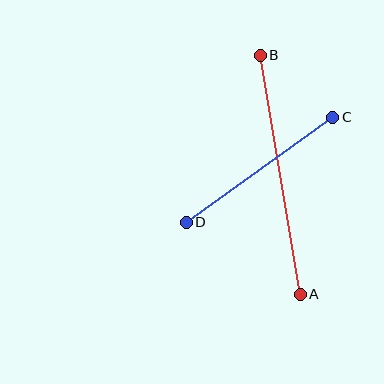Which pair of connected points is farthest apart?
Points A and B are farthest apart.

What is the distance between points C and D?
The distance is approximately 181 pixels.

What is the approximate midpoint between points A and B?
The midpoint is at approximately (280, 175) pixels.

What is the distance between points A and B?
The distance is approximately 242 pixels.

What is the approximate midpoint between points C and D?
The midpoint is at approximately (259, 170) pixels.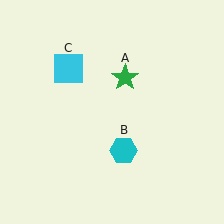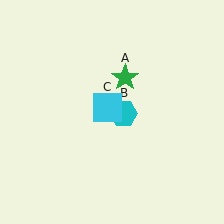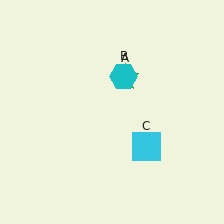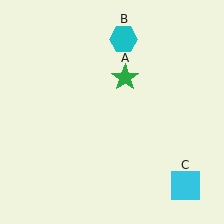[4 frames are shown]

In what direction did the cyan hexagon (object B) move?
The cyan hexagon (object B) moved up.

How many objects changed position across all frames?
2 objects changed position: cyan hexagon (object B), cyan square (object C).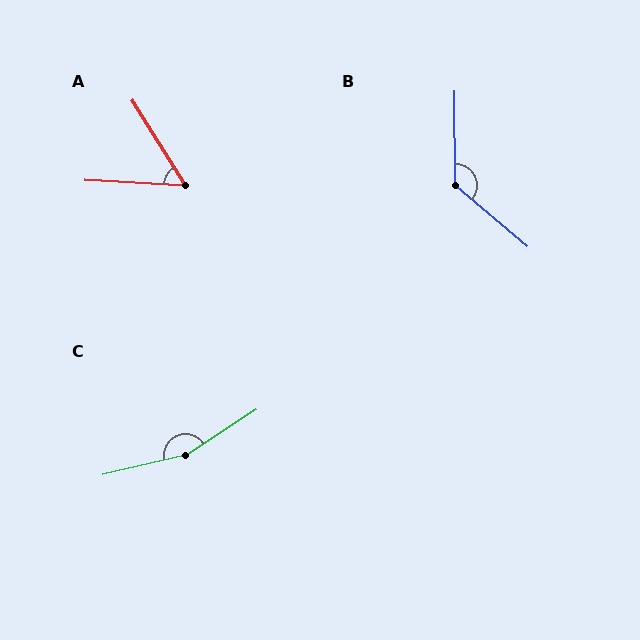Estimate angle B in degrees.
Approximately 131 degrees.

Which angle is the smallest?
A, at approximately 55 degrees.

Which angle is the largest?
C, at approximately 160 degrees.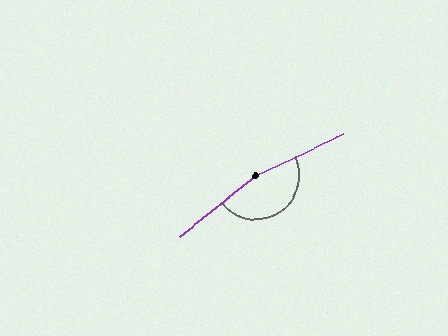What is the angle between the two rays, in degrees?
Approximately 166 degrees.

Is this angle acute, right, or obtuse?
It is obtuse.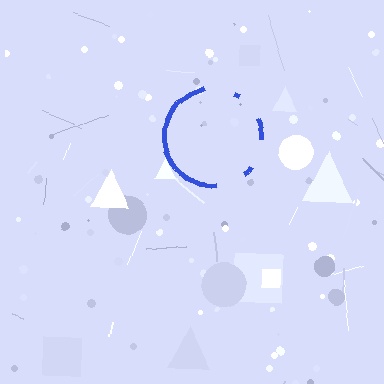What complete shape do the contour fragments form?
The contour fragments form a circle.